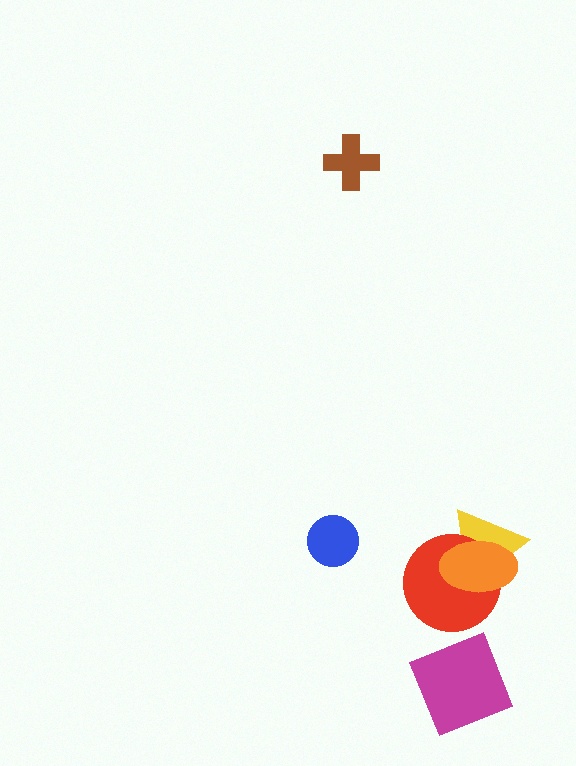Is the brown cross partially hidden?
No, no other shape covers it.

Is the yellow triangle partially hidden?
Yes, it is partially covered by another shape.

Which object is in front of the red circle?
The orange ellipse is in front of the red circle.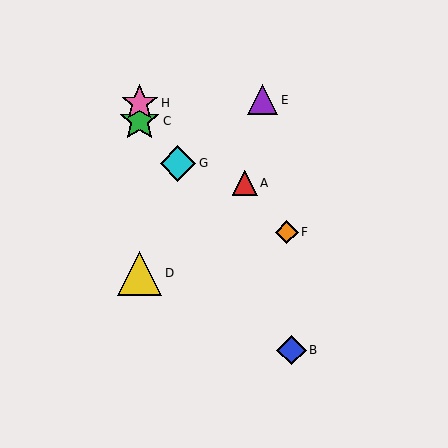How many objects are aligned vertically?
3 objects (C, D, H) are aligned vertically.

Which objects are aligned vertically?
Objects C, D, H are aligned vertically.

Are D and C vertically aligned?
Yes, both are at x≈140.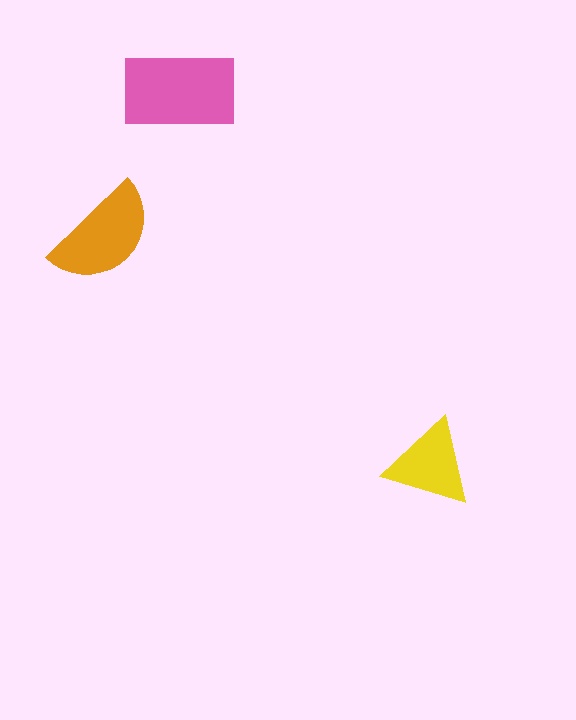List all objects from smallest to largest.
The yellow triangle, the orange semicircle, the pink rectangle.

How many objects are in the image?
There are 3 objects in the image.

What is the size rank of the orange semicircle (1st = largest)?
2nd.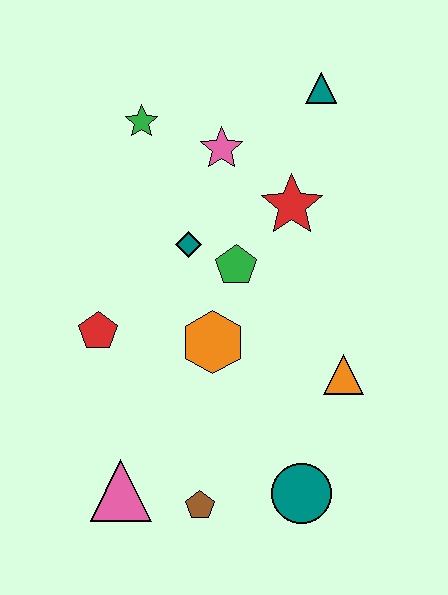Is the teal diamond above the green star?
No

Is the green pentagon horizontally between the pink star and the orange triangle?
Yes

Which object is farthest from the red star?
The pink triangle is farthest from the red star.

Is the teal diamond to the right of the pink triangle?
Yes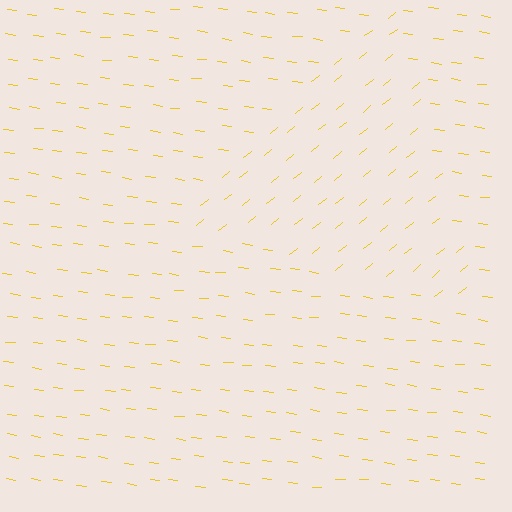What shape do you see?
I see a triangle.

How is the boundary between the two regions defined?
The boundary is defined purely by a change in line orientation (approximately 45 degrees difference). All lines are the same color and thickness.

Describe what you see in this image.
The image is filled with small yellow line segments. A triangle region in the image has lines oriented differently from the surrounding lines, creating a visible texture boundary.